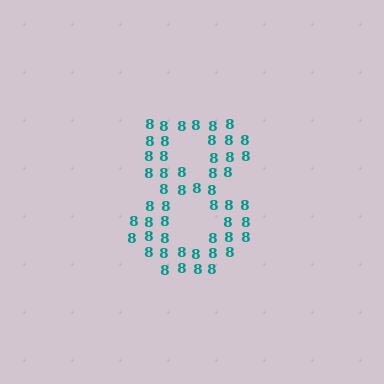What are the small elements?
The small elements are digit 8's.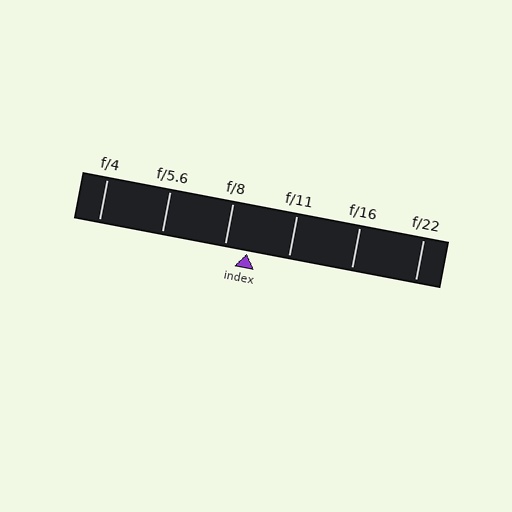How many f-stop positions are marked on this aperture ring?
There are 6 f-stop positions marked.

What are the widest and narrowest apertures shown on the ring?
The widest aperture shown is f/4 and the narrowest is f/22.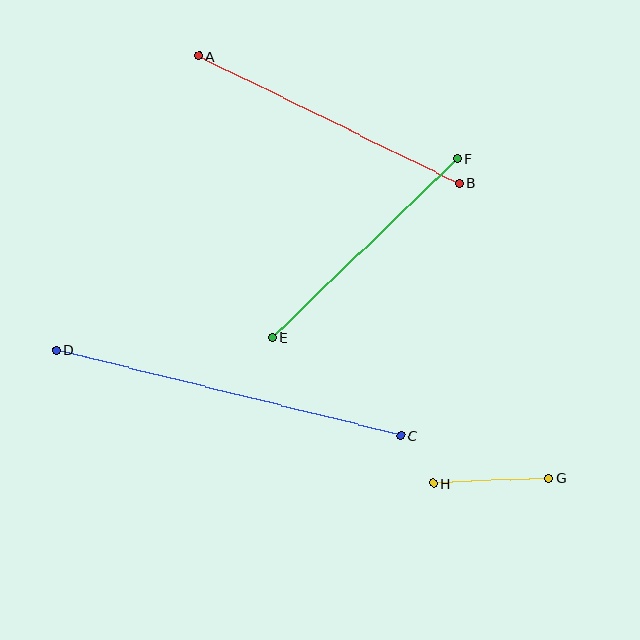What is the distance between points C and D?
The distance is approximately 355 pixels.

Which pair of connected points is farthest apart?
Points C and D are farthest apart.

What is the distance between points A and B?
The distance is approximately 290 pixels.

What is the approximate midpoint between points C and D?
The midpoint is at approximately (228, 393) pixels.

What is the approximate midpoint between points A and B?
The midpoint is at approximately (329, 120) pixels.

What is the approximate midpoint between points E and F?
The midpoint is at approximately (365, 248) pixels.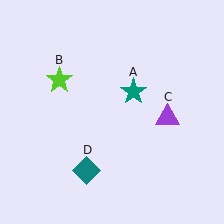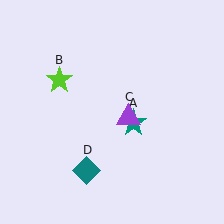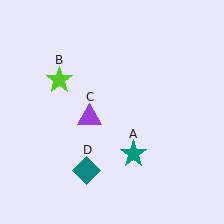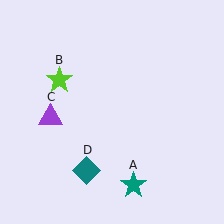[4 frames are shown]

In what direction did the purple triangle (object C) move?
The purple triangle (object C) moved left.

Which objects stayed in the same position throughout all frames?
Lime star (object B) and teal diamond (object D) remained stationary.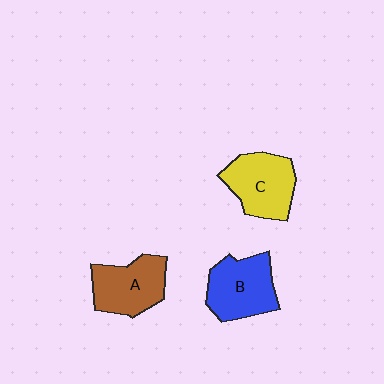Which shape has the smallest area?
Shape A (brown).